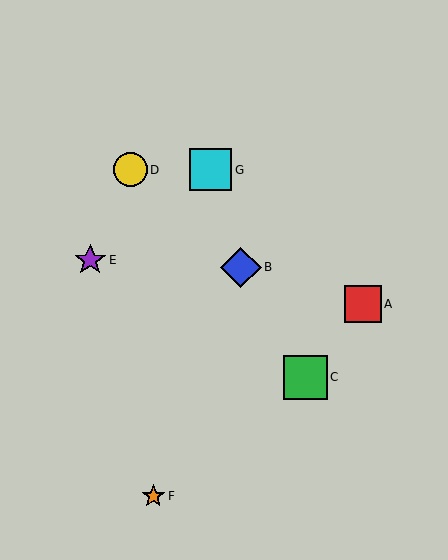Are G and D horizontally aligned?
Yes, both are at y≈170.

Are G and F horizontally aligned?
No, G is at y≈170 and F is at y≈496.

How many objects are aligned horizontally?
2 objects (D, G) are aligned horizontally.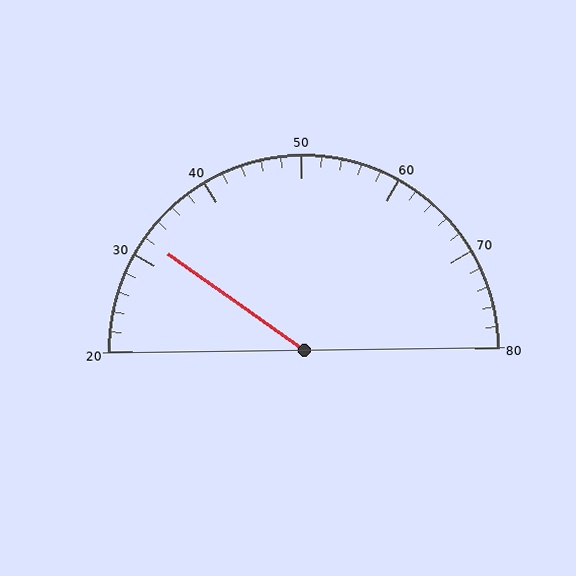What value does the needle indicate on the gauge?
The needle indicates approximately 32.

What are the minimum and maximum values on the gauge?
The gauge ranges from 20 to 80.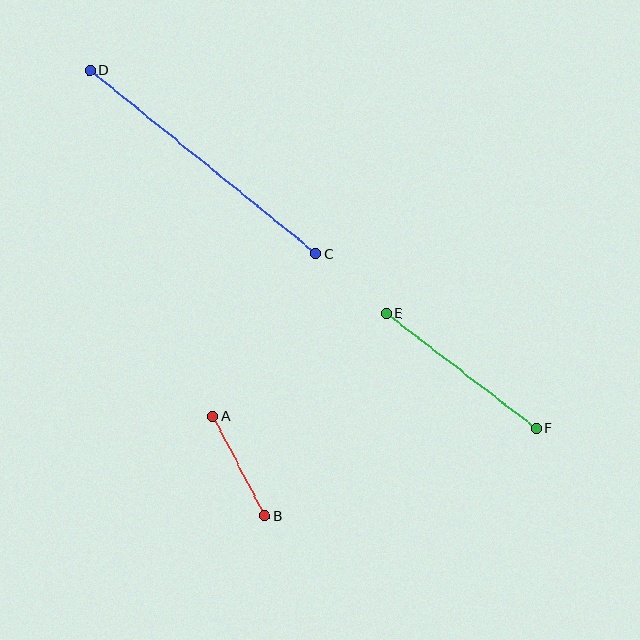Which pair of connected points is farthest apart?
Points C and D are farthest apart.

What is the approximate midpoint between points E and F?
The midpoint is at approximately (461, 371) pixels.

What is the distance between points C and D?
The distance is approximately 291 pixels.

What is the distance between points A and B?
The distance is approximately 113 pixels.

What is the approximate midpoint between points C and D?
The midpoint is at approximately (203, 162) pixels.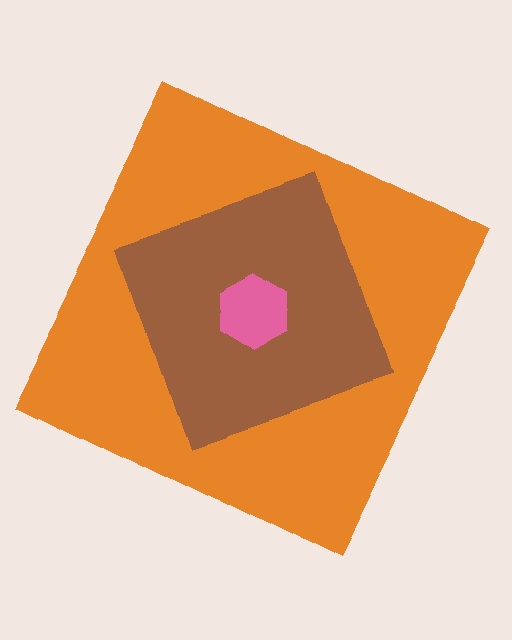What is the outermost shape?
The orange square.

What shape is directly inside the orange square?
The brown diamond.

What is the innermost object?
The pink hexagon.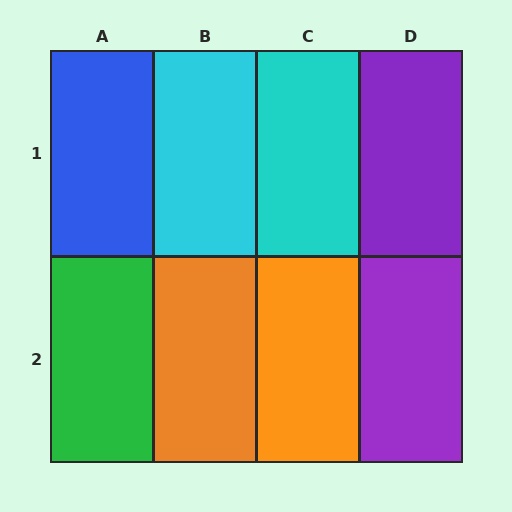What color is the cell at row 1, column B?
Cyan.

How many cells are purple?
2 cells are purple.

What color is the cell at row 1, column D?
Purple.